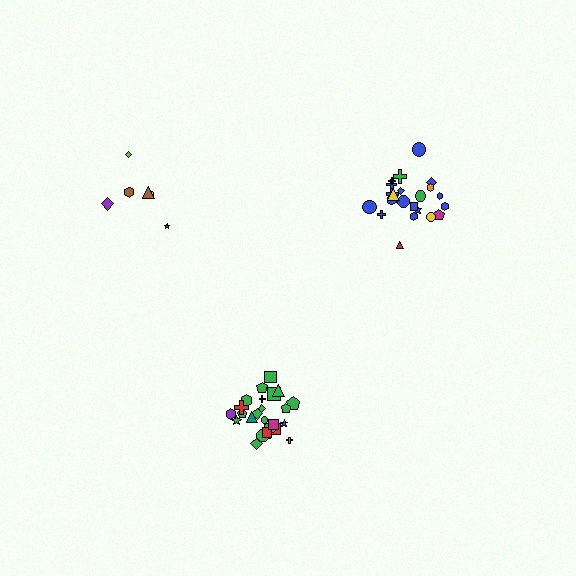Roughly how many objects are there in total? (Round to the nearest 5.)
Roughly 55 objects in total.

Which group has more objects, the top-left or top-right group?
The top-right group.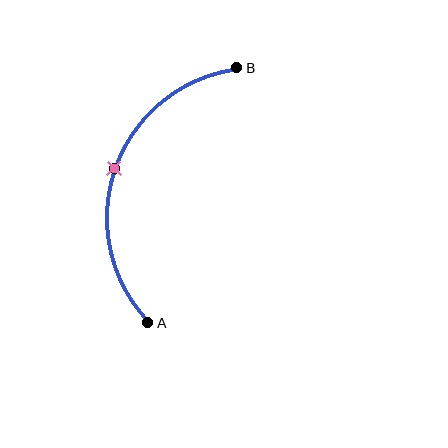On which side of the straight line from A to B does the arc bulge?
The arc bulges to the left of the straight line connecting A and B.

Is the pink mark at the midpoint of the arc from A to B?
Yes. The pink mark lies on the arc at equal arc-length from both A and B — it is the arc midpoint.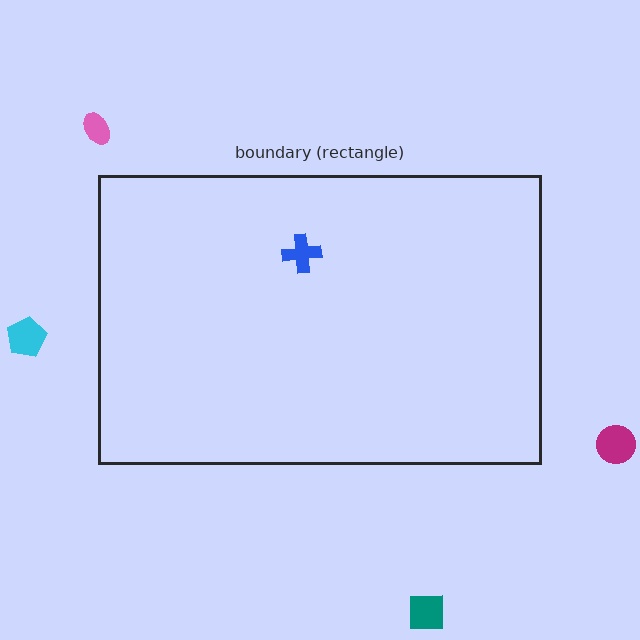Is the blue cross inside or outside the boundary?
Inside.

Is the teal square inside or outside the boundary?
Outside.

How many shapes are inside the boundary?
1 inside, 4 outside.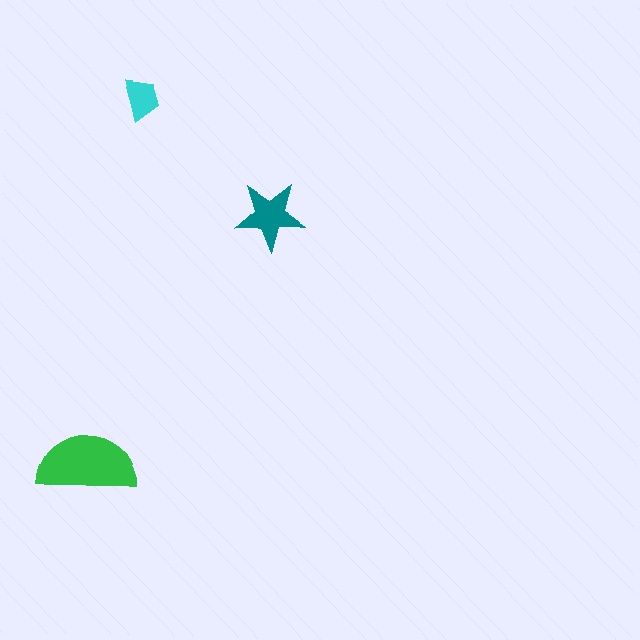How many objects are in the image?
There are 3 objects in the image.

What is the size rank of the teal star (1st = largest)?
2nd.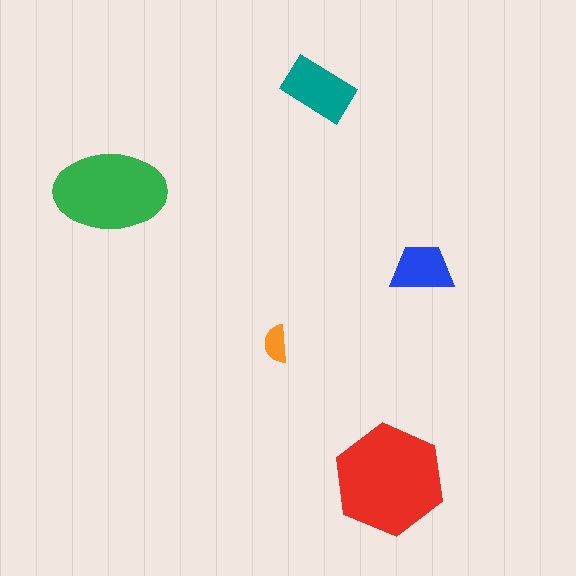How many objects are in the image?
There are 5 objects in the image.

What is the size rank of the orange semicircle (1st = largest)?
5th.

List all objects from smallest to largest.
The orange semicircle, the blue trapezoid, the teal rectangle, the green ellipse, the red hexagon.